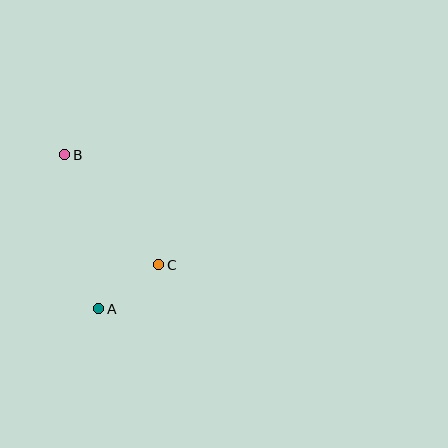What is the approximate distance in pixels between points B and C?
The distance between B and C is approximately 145 pixels.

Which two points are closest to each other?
Points A and C are closest to each other.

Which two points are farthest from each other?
Points A and B are farthest from each other.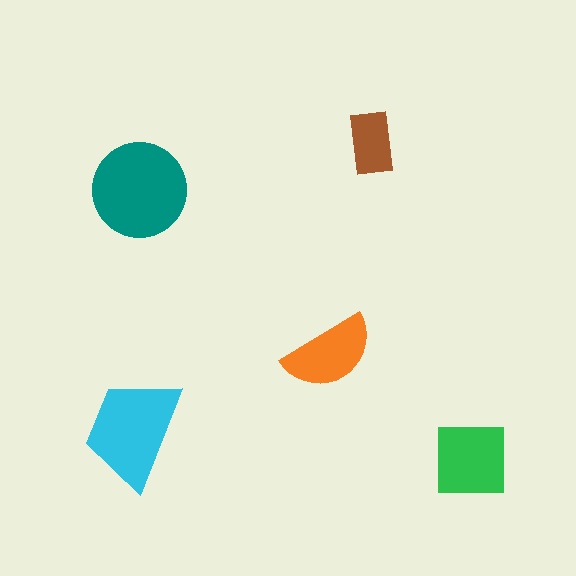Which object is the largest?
The teal circle.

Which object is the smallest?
The brown rectangle.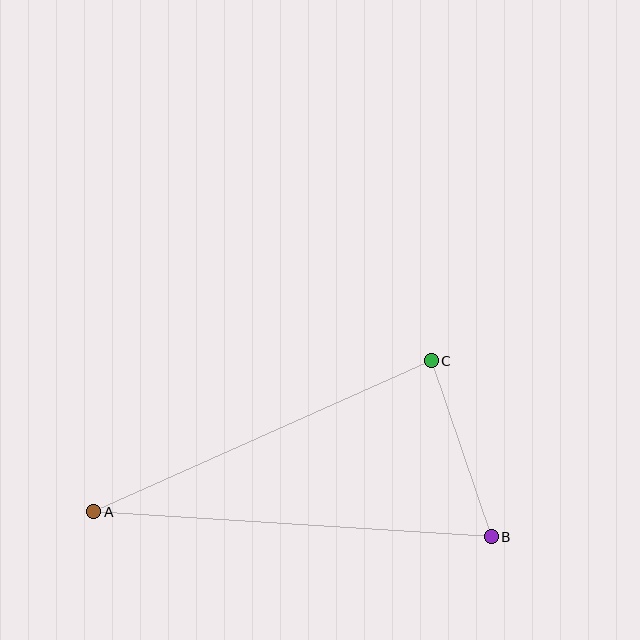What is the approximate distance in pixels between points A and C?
The distance between A and C is approximately 370 pixels.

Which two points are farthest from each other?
Points A and B are farthest from each other.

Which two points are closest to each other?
Points B and C are closest to each other.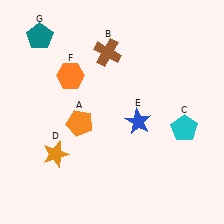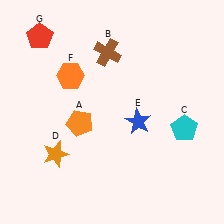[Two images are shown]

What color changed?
The pentagon (G) changed from teal in Image 1 to red in Image 2.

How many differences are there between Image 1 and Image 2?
There is 1 difference between the two images.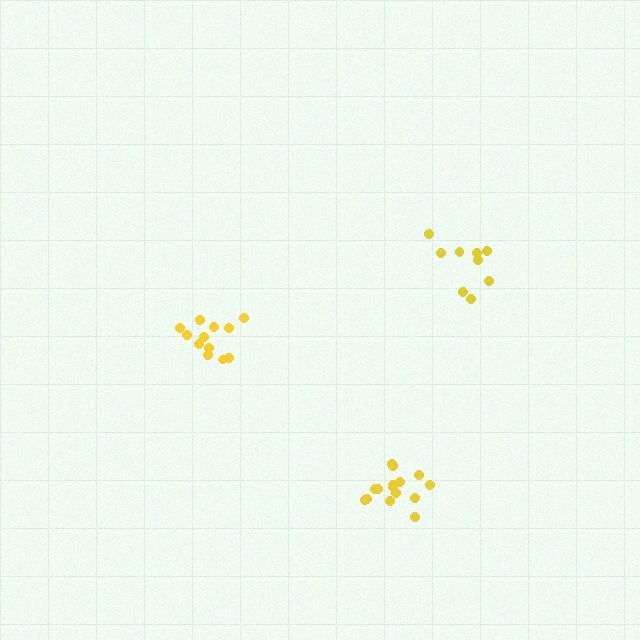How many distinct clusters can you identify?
There are 3 distinct clusters.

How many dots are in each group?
Group 1: 15 dots, Group 2: 9 dots, Group 3: 12 dots (36 total).